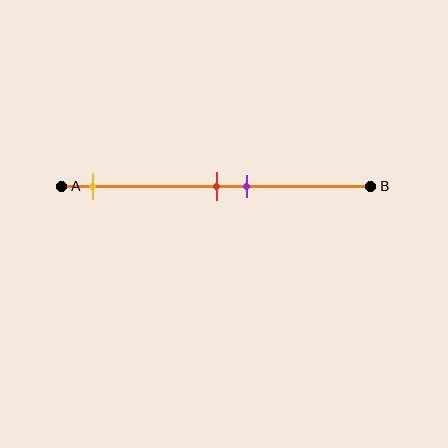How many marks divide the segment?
There are 3 marks dividing the segment.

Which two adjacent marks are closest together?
The red and purple marks are the closest adjacent pair.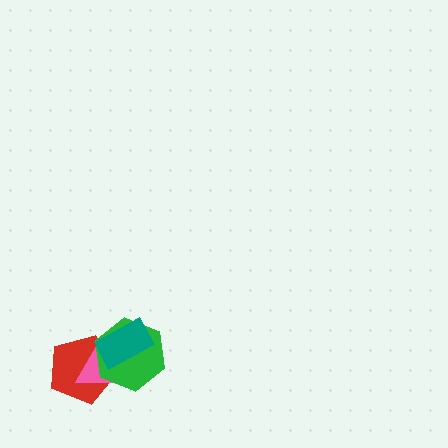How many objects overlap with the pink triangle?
3 objects overlap with the pink triangle.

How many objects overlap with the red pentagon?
3 objects overlap with the red pentagon.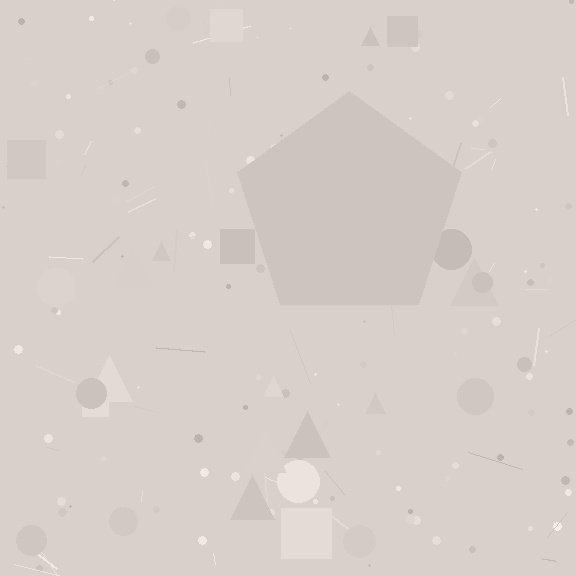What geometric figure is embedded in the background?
A pentagon is embedded in the background.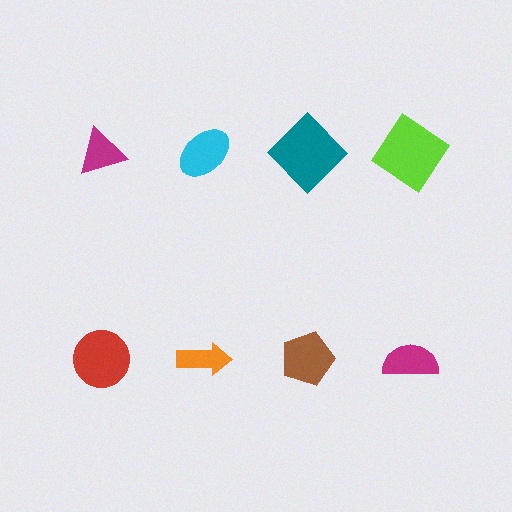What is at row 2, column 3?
A brown pentagon.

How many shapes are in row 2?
4 shapes.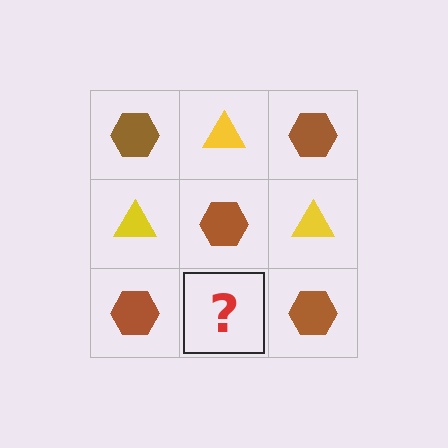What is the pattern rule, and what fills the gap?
The rule is that it alternates brown hexagon and yellow triangle in a checkerboard pattern. The gap should be filled with a yellow triangle.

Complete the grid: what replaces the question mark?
The question mark should be replaced with a yellow triangle.